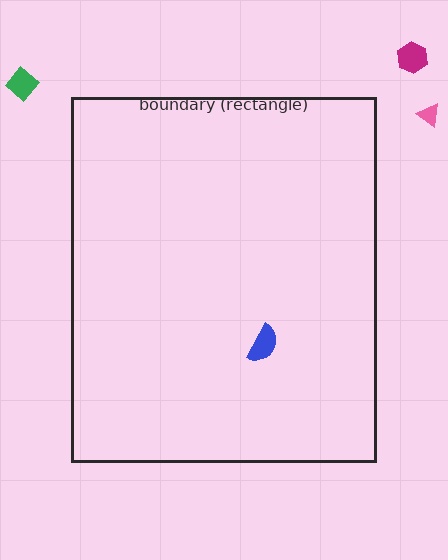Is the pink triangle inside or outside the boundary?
Outside.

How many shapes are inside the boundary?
1 inside, 3 outside.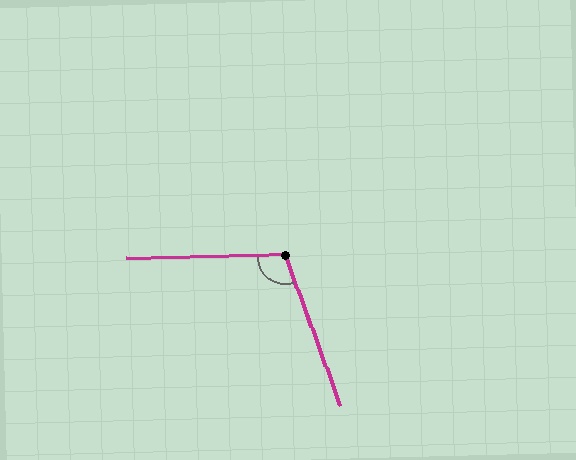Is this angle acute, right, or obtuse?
It is obtuse.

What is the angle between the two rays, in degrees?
Approximately 109 degrees.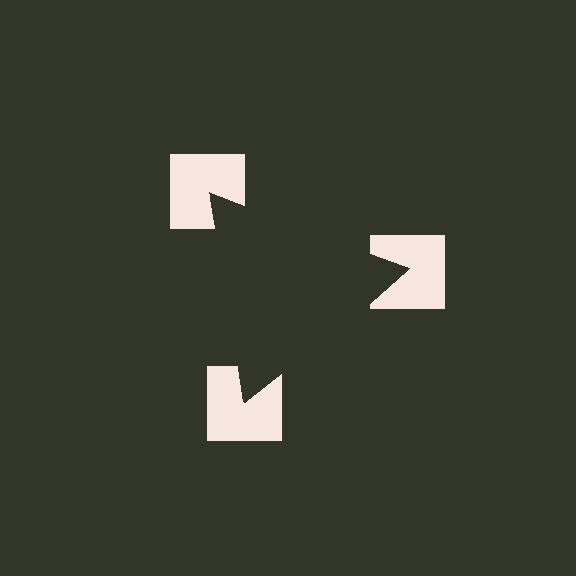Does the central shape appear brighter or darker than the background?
It typically appears slightly darker than the background, even though no actual brightness change is drawn.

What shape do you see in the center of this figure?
An illusory triangle — its edges are inferred from the aligned wedge cuts in the notched squares, not physically drawn.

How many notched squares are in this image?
There are 3 — one at each vertex of the illusory triangle.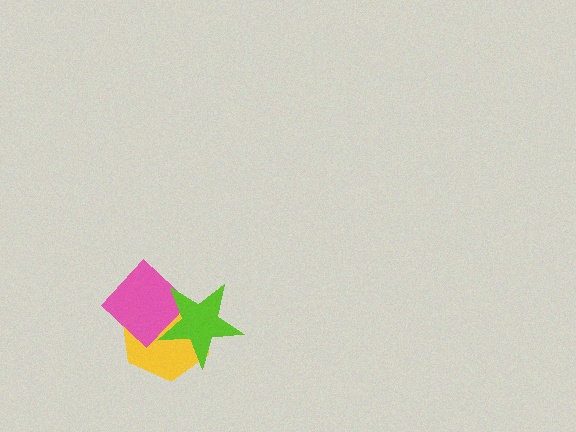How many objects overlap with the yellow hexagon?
2 objects overlap with the yellow hexagon.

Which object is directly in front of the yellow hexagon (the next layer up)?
The pink diamond is directly in front of the yellow hexagon.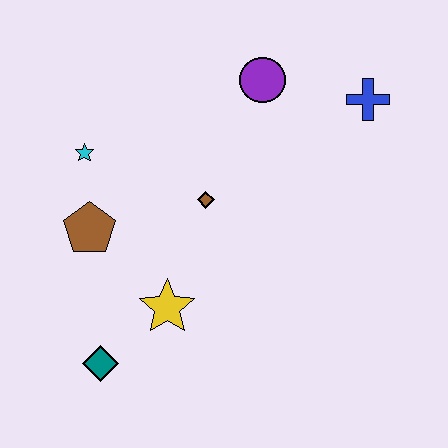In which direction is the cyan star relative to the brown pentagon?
The cyan star is above the brown pentagon.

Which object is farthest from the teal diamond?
The blue cross is farthest from the teal diamond.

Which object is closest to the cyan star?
The brown pentagon is closest to the cyan star.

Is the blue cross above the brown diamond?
Yes